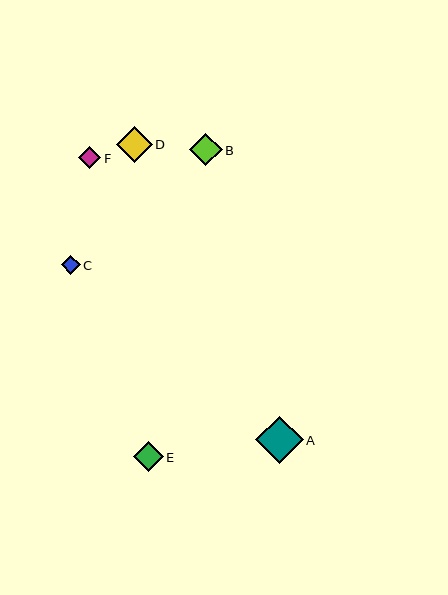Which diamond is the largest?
Diamond A is the largest with a size of approximately 47 pixels.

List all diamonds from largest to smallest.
From largest to smallest: A, D, B, E, F, C.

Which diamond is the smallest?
Diamond C is the smallest with a size of approximately 19 pixels.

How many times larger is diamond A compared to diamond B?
Diamond A is approximately 1.4 times the size of diamond B.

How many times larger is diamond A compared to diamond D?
Diamond A is approximately 1.3 times the size of diamond D.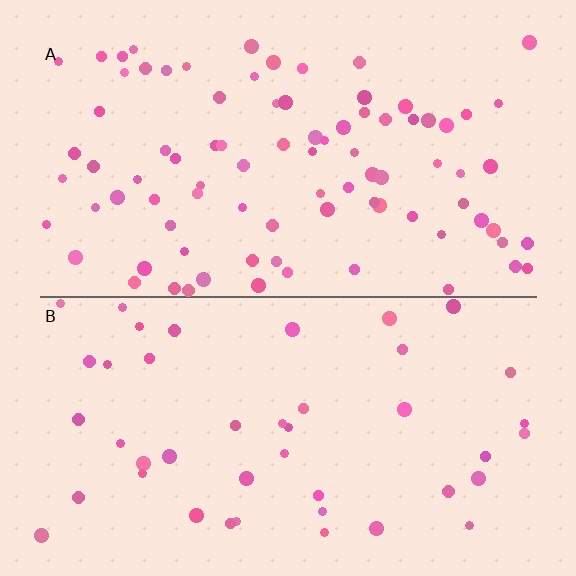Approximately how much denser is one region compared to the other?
Approximately 2.0× — region A over region B.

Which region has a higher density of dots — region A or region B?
A (the top).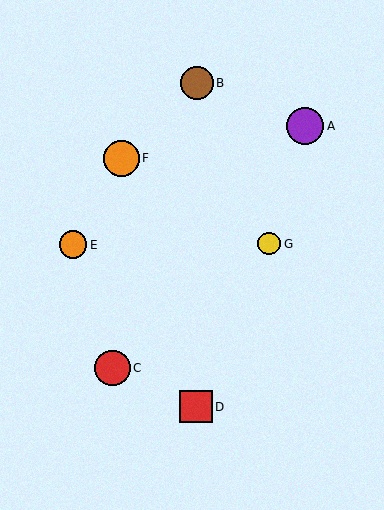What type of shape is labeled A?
Shape A is a purple circle.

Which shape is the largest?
The purple circle (labeled A) is the largest.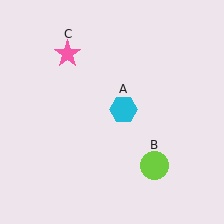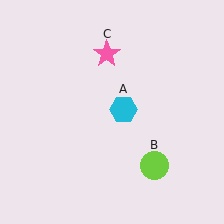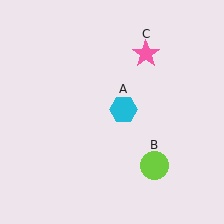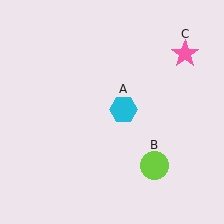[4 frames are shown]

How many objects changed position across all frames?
1 object changed position: pink star (object C).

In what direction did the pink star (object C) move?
The pink star (object C) moved right.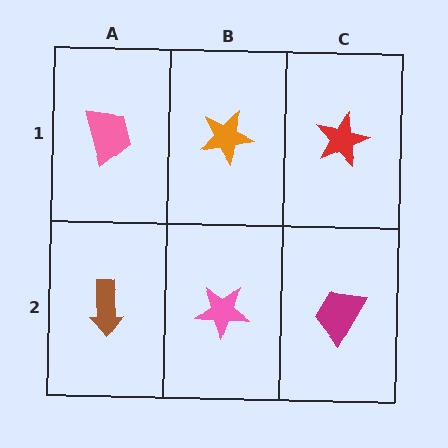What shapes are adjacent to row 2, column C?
A red star (row 1, column C), a pink star (row 2, column B).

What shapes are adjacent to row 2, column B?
An orange star (row 1, column B), a brown arrow (row 2, column A), a magenta trapezoid (row 2, column C).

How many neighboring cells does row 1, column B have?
3.